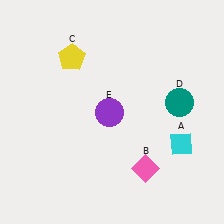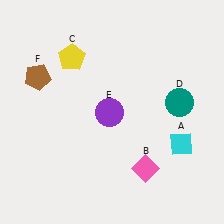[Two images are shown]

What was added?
A brown pentagon (F) was added in Image 2.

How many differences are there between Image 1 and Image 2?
There is 1 difference between the two images.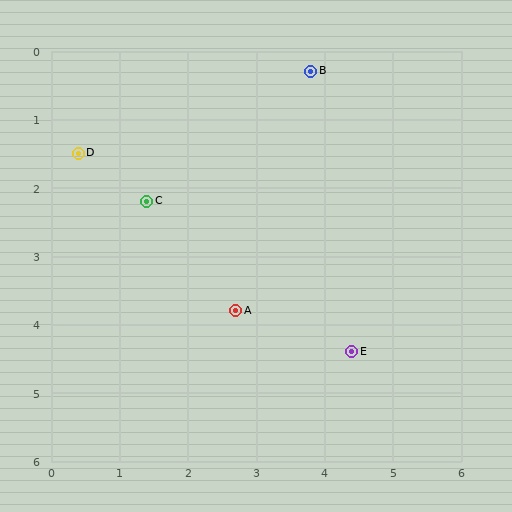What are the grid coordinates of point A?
Point A is at approximately (2.7, 3.8).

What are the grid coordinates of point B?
Point B is at approximately (3.8, 0.3).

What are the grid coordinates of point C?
Point C is at approximately (1.4, 2.2).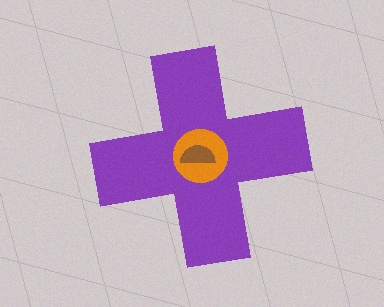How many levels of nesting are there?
3.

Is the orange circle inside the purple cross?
Yes.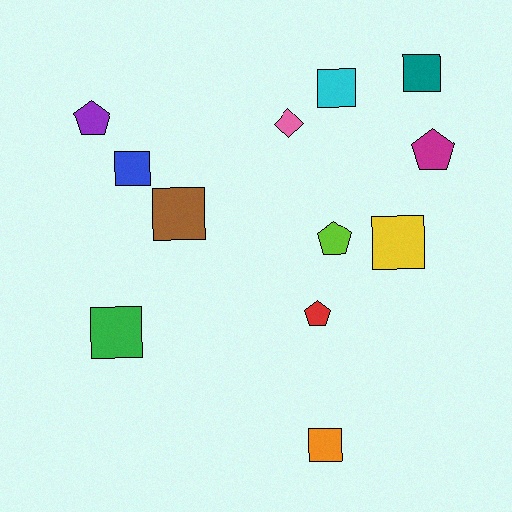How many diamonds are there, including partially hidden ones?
There is 1 diamond.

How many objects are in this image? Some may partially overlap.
There are 12 objects.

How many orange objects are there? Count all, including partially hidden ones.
There is 1 orange object.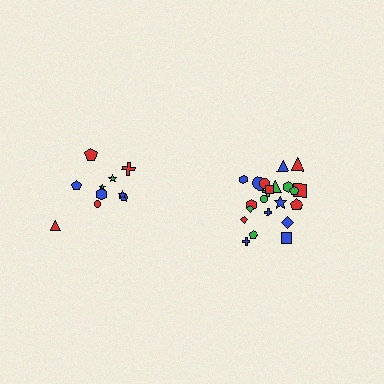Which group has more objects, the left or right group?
The right group.